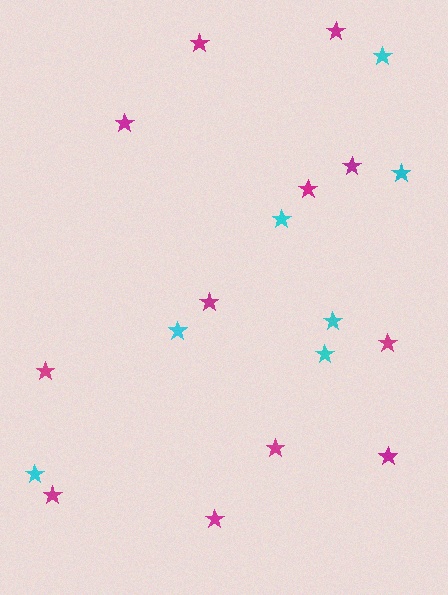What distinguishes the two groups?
There are 2 groups: one group of cyan stars (7) and one group of magenta stars (12).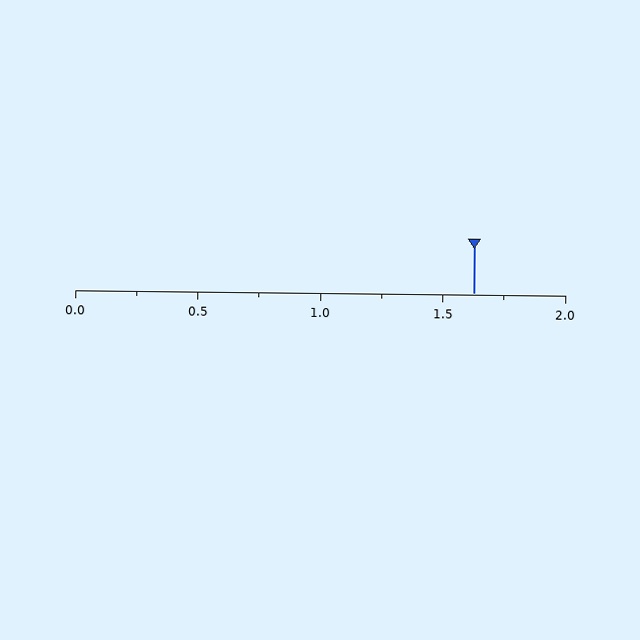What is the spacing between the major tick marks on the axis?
The major ticks are spaced 0.5 apart.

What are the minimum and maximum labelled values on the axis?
The axis runs from 0.0 to 2.0.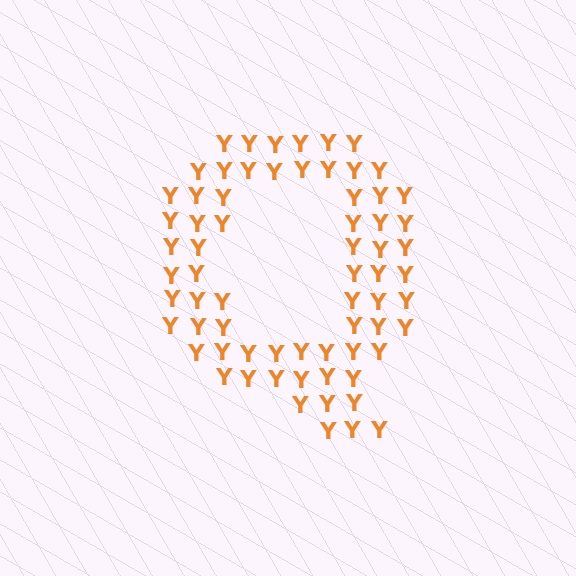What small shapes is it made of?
It is made of small letter Y's.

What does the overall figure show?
The overall figure shows the letter Q.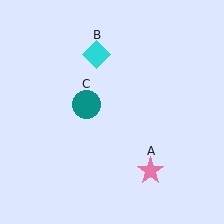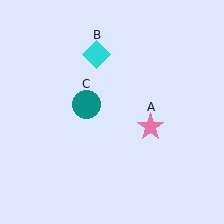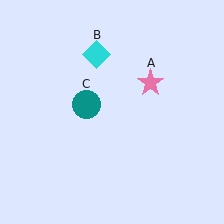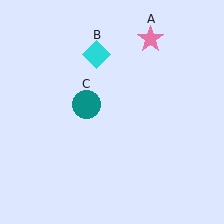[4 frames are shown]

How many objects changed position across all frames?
1 object changed position: pink star (object A).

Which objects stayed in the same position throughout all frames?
Cyan diamond (object B) and teal circle (object C) remained stationary.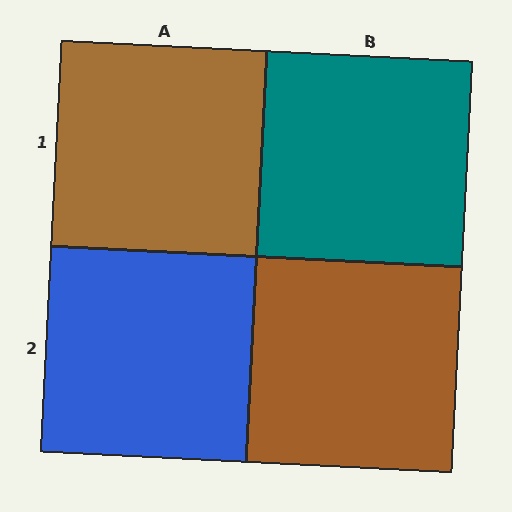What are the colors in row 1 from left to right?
Brown, teal.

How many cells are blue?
1 cell is blue.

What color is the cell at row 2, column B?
Brown.